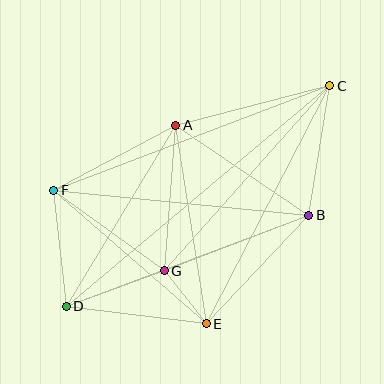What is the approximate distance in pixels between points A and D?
The distance between A and D is approximately 212 pixels.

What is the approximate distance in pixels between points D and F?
The distance between D and F is approximately 117 pixels.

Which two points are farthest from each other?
Points C and D are farthest from each other.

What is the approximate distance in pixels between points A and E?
The distance between A and E is approximately 201 pixels.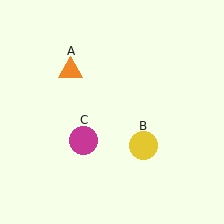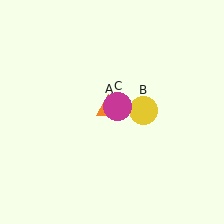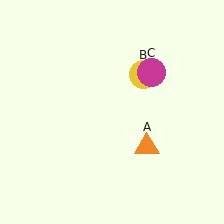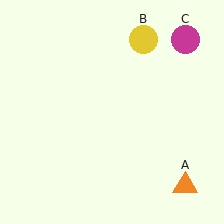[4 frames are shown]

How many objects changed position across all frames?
3 objects changed position: orange triangle (object A), yellow circle (object B), magenta circle (object C).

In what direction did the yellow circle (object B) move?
The yellow circle (object B) moved up.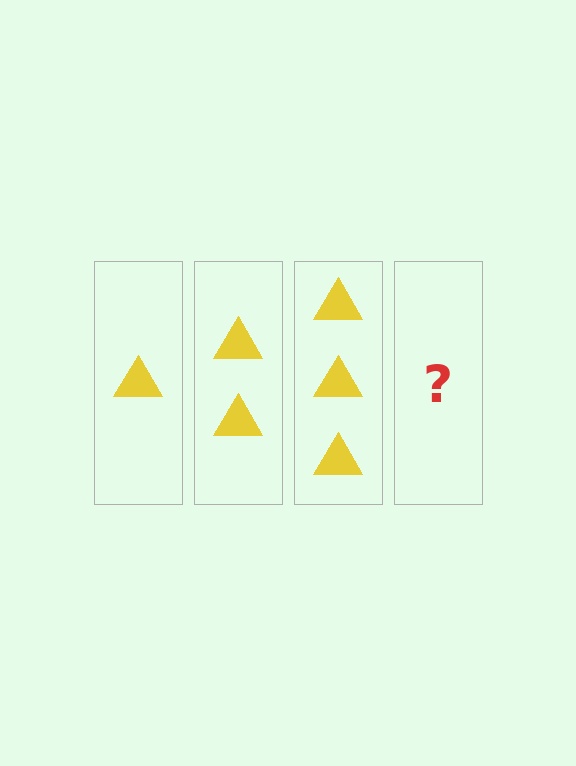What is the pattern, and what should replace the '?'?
The pattern is that each step adds one more triangle. The '?' should be 4 triangles.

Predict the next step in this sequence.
The next step is 4 triangles.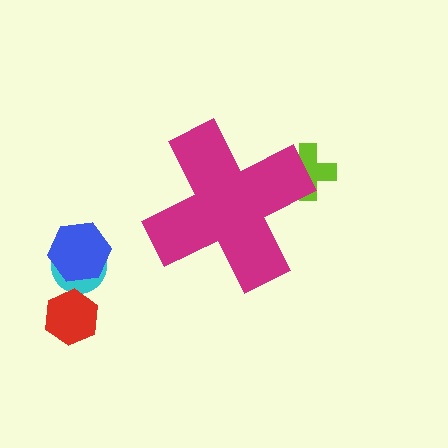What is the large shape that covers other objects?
A magenta cross.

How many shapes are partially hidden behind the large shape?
1 shape is partially hidden.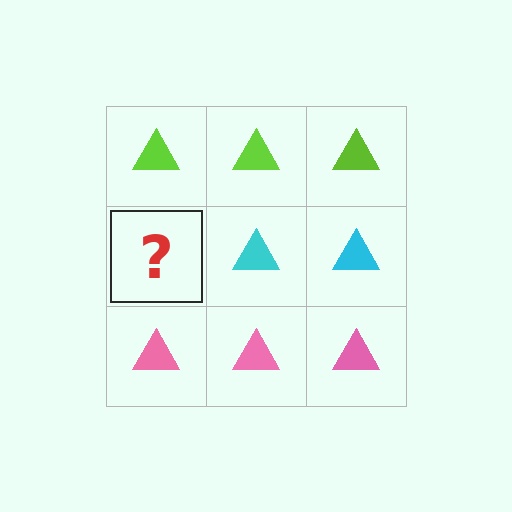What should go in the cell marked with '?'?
The missing cell should contain a cyan triangle.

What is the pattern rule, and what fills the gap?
The rule is that each row has a consistent color. The gap should be filled with a cyan triangle.